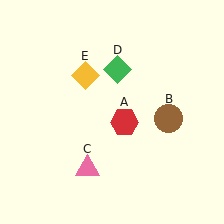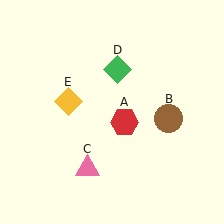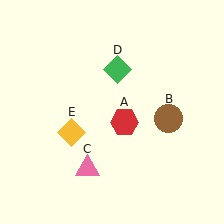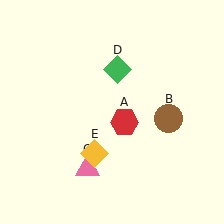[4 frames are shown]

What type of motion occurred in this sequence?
The yellow diamond (object E) rotated counterclockwise around the center of the scene.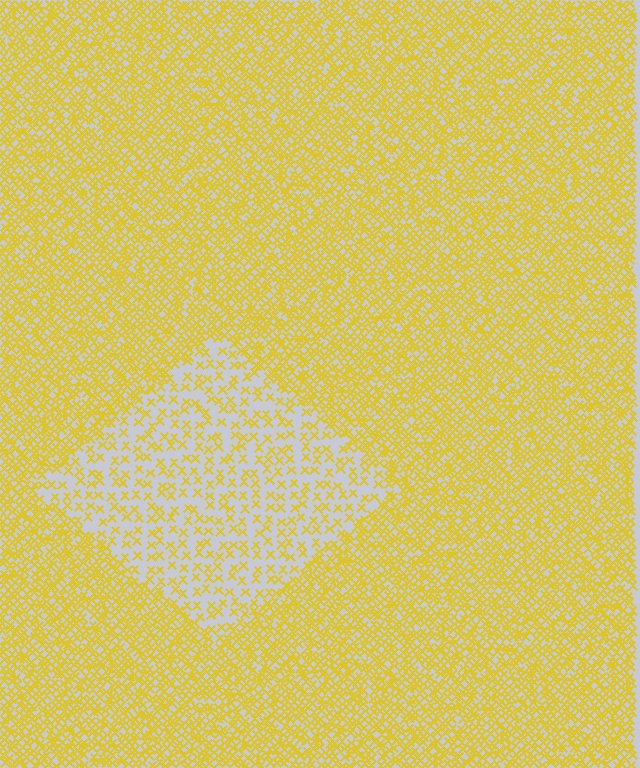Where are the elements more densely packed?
The elements are more densely packed outside the diamond boundary.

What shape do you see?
I see a diamond.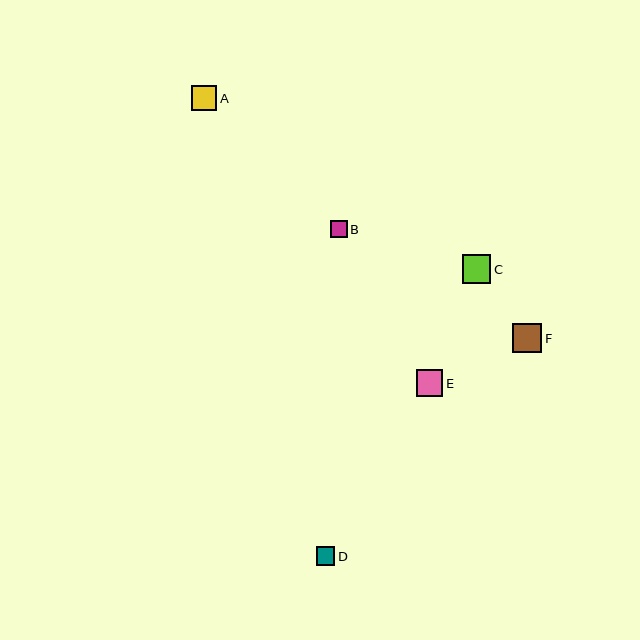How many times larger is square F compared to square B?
Square F is approximately 1.7 times the size of square B.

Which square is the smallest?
Square B is the smallest with a size of approximately 17 pixels.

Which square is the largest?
Square F is the largest with a size of approximately 29 pixels.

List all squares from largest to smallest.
From largest to smallest: F, C, E, A, D, B.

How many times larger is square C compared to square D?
Square C is approximately 1.6 times the size of square D.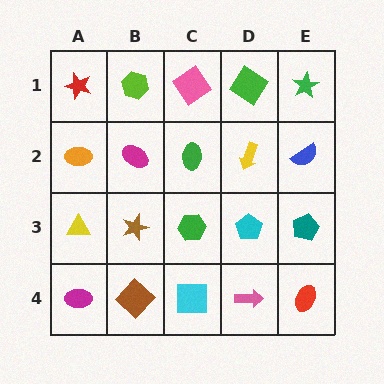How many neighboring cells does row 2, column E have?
3.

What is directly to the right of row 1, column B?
A pink diamond.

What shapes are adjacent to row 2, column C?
A pink diamond (row 1, column C), a green hexagon (row 3, column C), a magenta ellipse (row 2, column B), a yellow arrow (row 2, column D).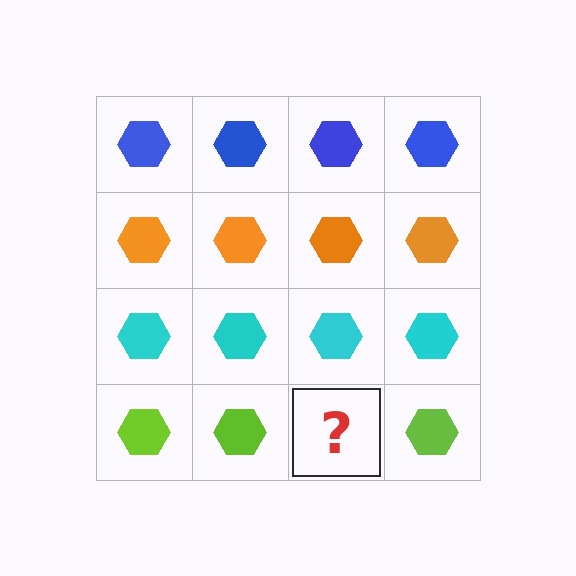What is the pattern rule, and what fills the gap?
The rule is that each row has a consistent color. The gap should be filled with a lime hexagon.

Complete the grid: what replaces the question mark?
The question mark should be replaced with a lime hexagon.